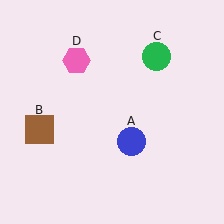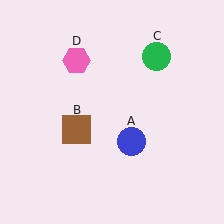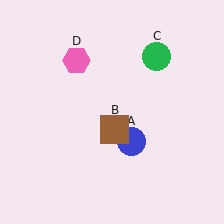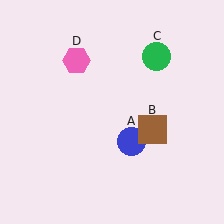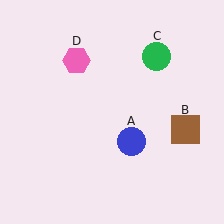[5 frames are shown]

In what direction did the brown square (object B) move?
The brown square (object B) moved right.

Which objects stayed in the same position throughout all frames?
Blue circle (object A) and green circle (object C) and pink hexagon (object D) remained stationary.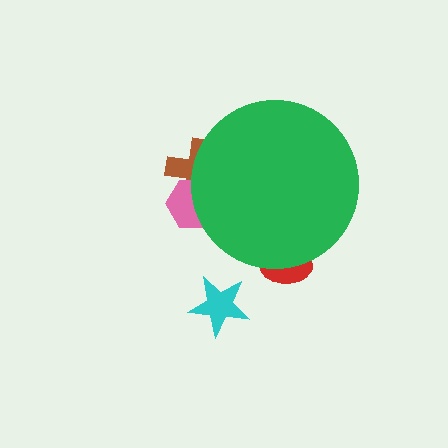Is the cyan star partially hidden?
No, the cyan star is fully visible.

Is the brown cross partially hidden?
Yes, the brown cross is partially hidden behind the green circle.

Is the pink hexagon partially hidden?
Yes, the pink hexagon is partially hidden behind the green circle.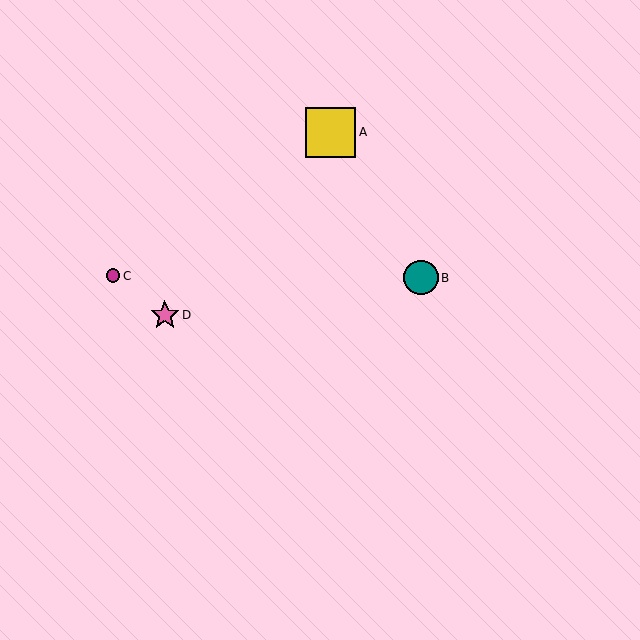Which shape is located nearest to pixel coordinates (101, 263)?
The magenta circle (labeled C) at (113, 276) is nearest to that location.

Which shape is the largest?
The yellow square (labeled A) is the largest.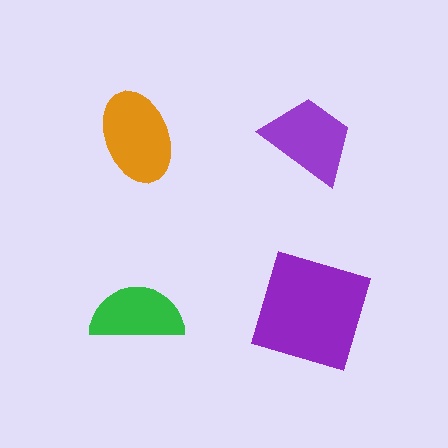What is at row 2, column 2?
A purple square.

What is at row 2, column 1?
A green semicircle.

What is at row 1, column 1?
An orange ellipse.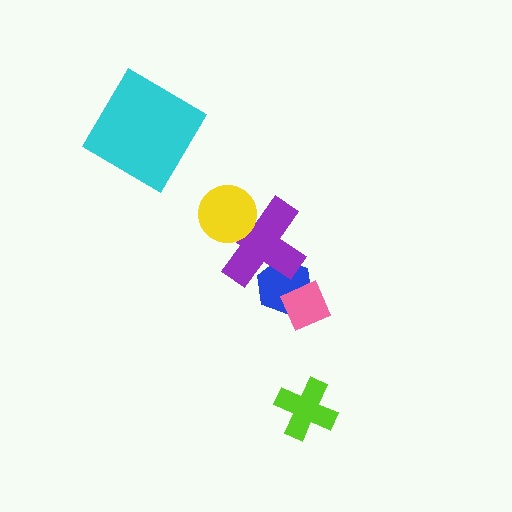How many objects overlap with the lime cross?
0 objects overlap with the lime cross.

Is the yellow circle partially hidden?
No, no other shape covers it.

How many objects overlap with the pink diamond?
1 object overlaps with the pink diamond.